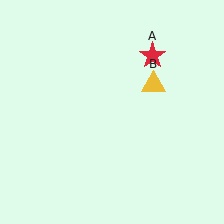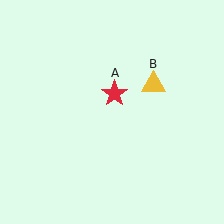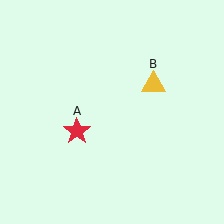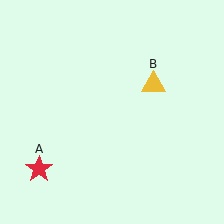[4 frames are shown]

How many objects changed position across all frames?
1 object changed position: red star (object A).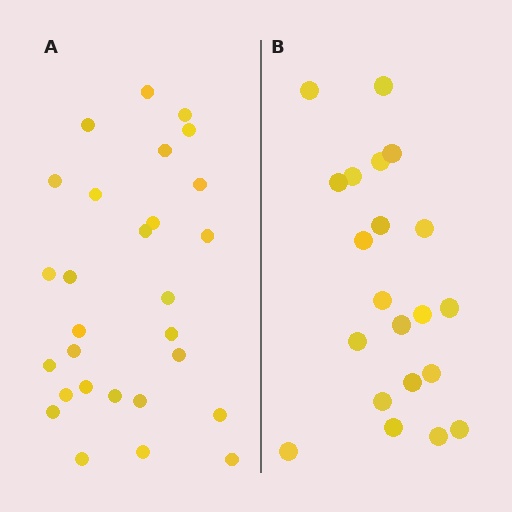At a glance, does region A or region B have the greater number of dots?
Region A (the left region) has more dots.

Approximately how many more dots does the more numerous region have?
Region A has roughly 8 or so more dots than region B.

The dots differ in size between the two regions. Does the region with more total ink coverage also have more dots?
No. Region B has more total ink coverage because its dots are larger, but region A actually contains more individual dots. Total area can be misleading — the number of items is what matters here.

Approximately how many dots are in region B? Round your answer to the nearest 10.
About 20 dots. (The exact count is 21, which rounds to 20.)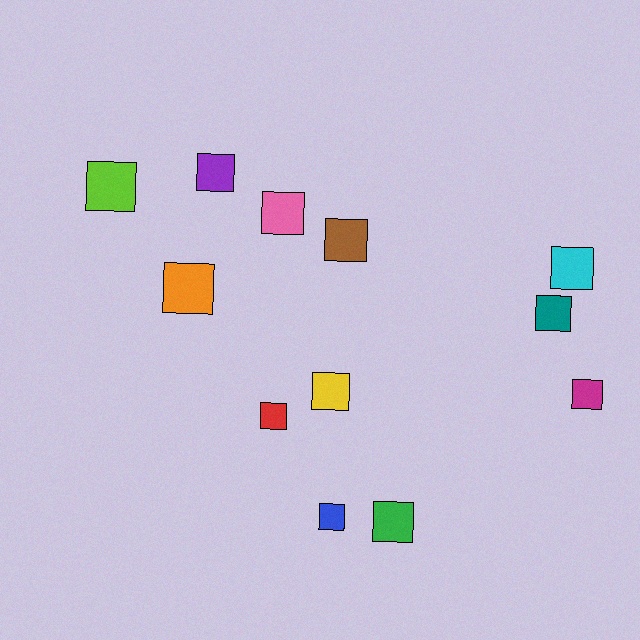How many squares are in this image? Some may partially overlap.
There are 12 squares.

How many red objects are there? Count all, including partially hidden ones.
There is 1 red object.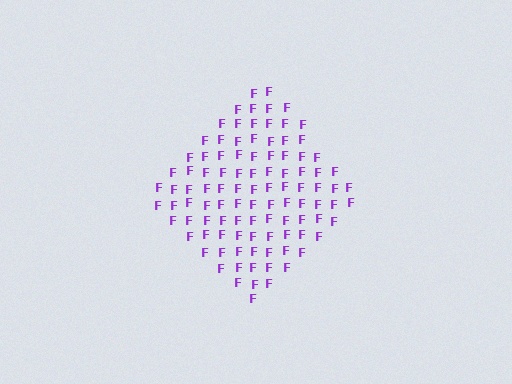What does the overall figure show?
The overall figure shows a diamond.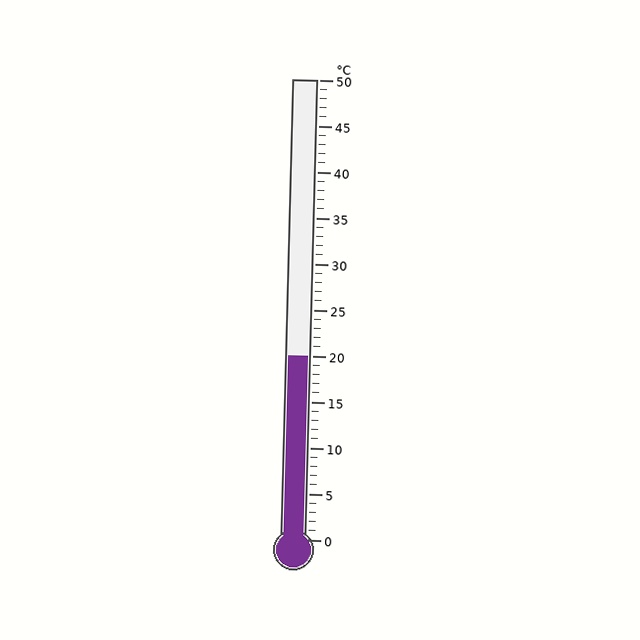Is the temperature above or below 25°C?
The temperature is below 25°C.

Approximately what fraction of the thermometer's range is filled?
The thermometer is filled to approximately 40% of its range.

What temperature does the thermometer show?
The thermometer shows approximately 20°C.